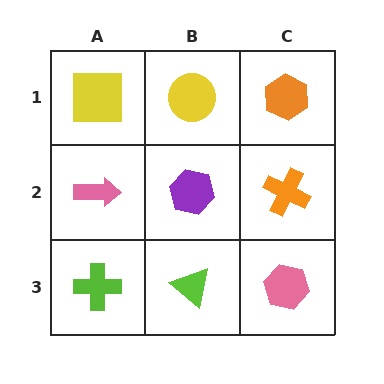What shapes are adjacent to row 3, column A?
A pink arrow (row 2, column A), a lime triangle (row 3, column B).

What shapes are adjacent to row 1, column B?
A purple hexagon (row 2, column B), a yellow square (row 1, column A), an orange hexagon (row 1, column C).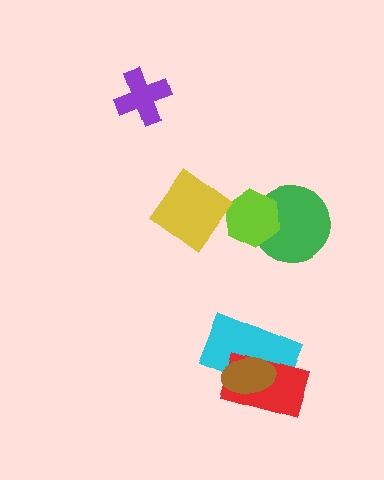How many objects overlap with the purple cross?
0 objects overlap with the purple cross.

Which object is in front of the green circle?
The lime hexagon is in front of the green circle.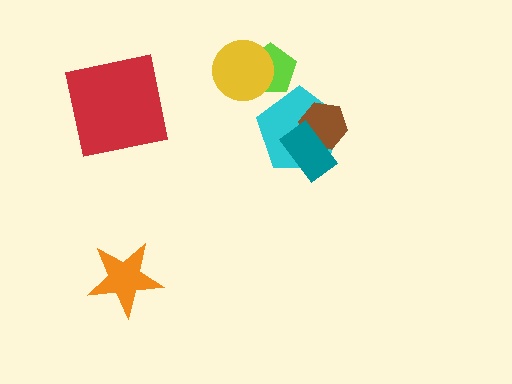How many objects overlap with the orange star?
0 objects overlap with the orange star.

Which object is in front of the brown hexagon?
The teal rectangle is in front of the brown hexagon.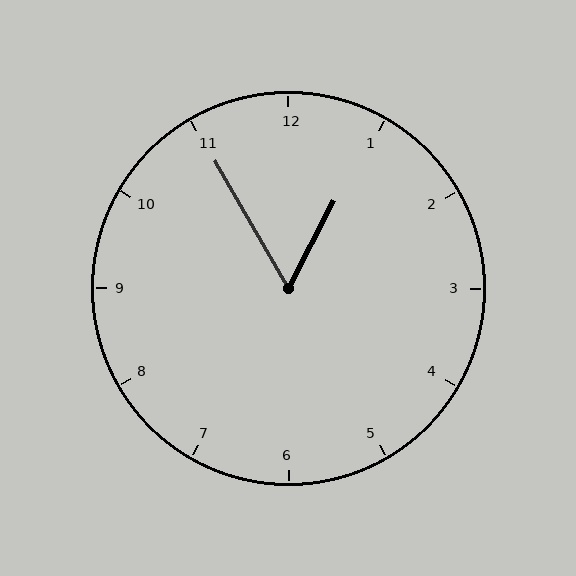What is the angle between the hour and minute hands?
Approximately 58 degrees.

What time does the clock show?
12:55.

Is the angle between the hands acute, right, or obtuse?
It is acute.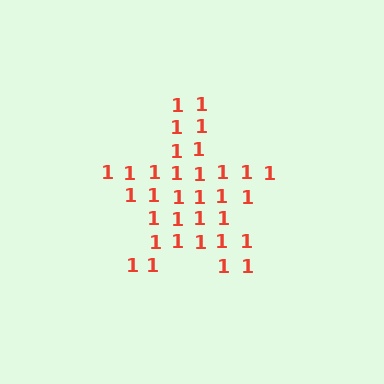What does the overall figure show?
The overall figure shows a star.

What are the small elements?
The small elements are digit 1's.